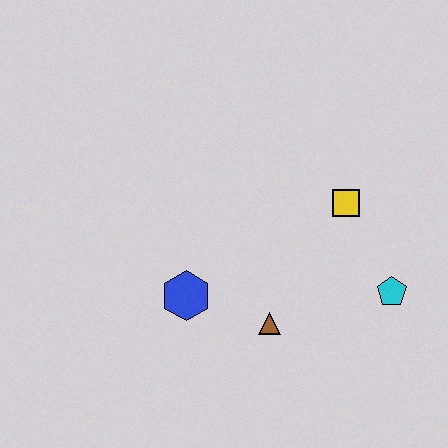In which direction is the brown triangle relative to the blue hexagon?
The brown triangle is to the right of the blue hexagon.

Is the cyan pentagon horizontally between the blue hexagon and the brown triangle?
No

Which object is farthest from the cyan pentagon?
The blue hexagon is farthest from the cyan pentagon.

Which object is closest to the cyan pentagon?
The yellow square is closest to the cyan pentagon.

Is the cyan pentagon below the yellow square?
Yes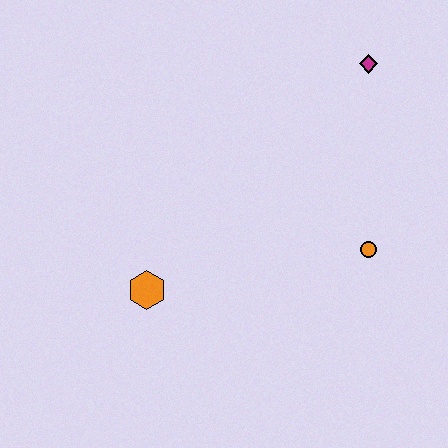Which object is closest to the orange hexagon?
The orange circle is closest to the orange hexagon.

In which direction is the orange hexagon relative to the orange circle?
The orange hexagon is to the left of the orange circle.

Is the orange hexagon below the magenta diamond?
Yes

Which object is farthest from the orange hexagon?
The magenta diamond is farthest from the orange hexagon.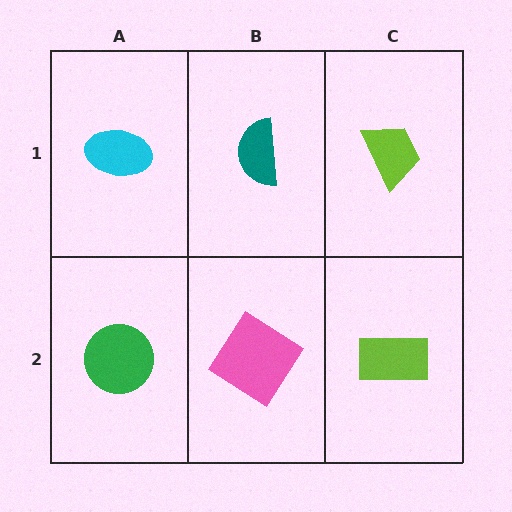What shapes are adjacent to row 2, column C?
A lime trapezoid (row 1, column C), a pink diamond (row 2, column B).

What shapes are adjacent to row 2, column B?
A teal semicircle (row 1, column B), a green circle (row 2, column A), a lime rectangle (row 2, column C).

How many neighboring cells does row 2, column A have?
2.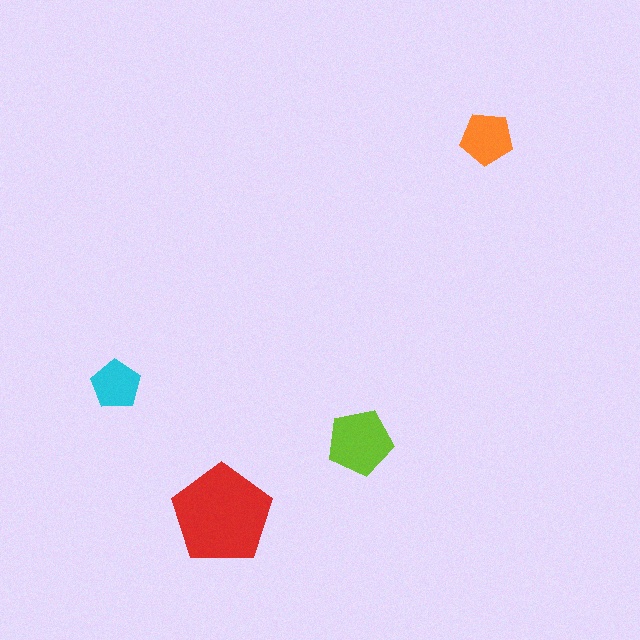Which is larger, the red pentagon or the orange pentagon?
The red one.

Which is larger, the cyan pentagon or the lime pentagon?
The lime one.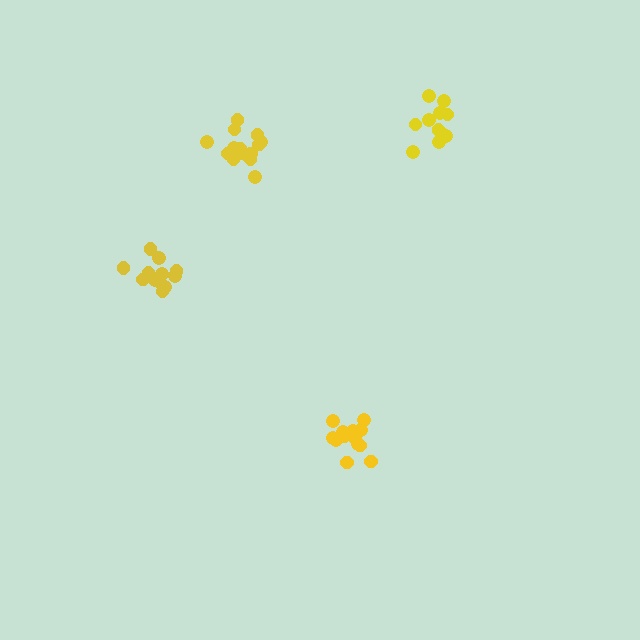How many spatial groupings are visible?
There are 4 spatial groupings.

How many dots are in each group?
Group 1: 12 dots, Group 2: 11 dots, Group 3: 13 dots, Group 4: 16 dots (52 total).